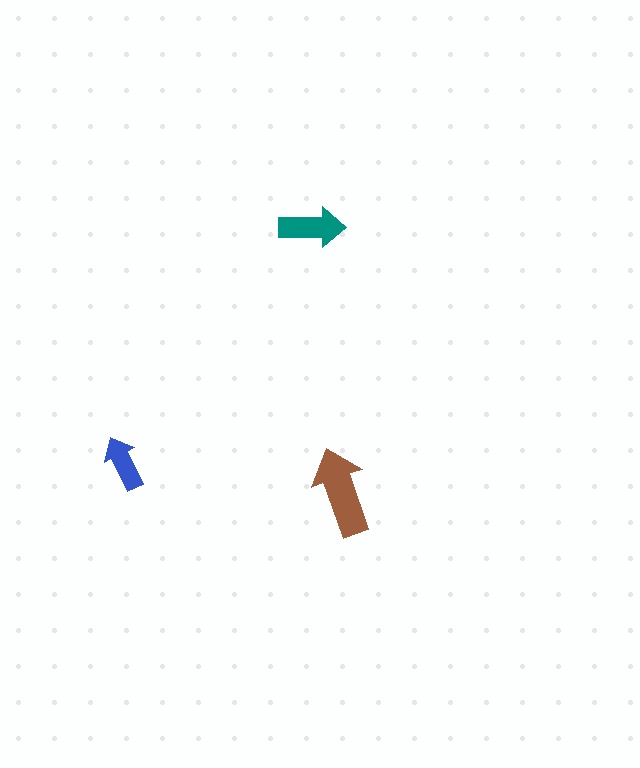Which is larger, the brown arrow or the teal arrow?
The brown one.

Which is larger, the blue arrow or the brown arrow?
The brown one.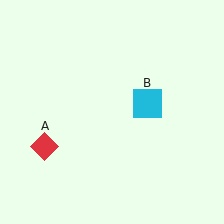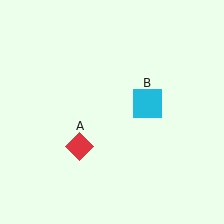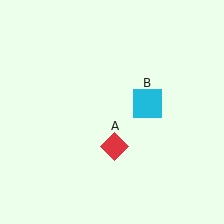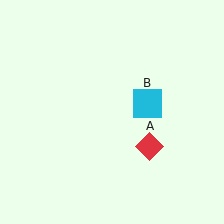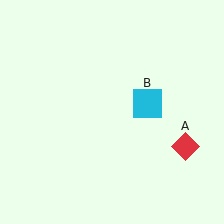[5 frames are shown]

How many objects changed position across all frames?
1 object changed position: red diamond (object A).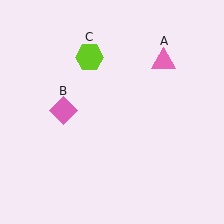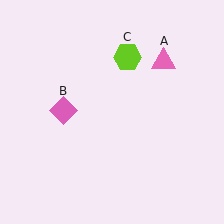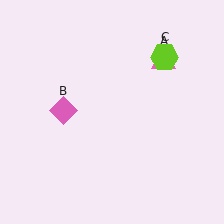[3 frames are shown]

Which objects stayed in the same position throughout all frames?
Pink triangle (object A) and pink diamond (object B) remained stationary.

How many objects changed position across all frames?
1 object changed position: lime hexagon (object C).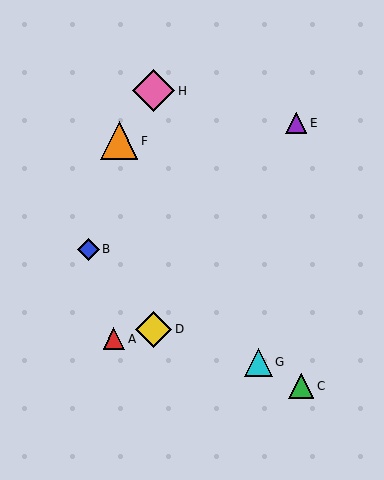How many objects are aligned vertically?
2 objects (D, H) are aligned vertically.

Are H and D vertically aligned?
Yes, both are at x≈154.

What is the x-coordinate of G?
Object G is at x≈258.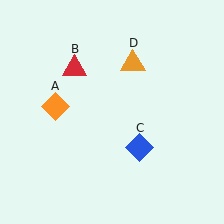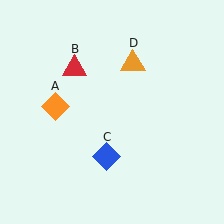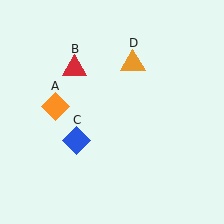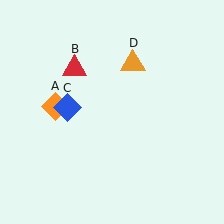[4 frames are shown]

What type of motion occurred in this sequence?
The blue diamond (object C) rotated clockwise around the center of the scene.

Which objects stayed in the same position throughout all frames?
Orange diamond (object A) and red triangle (object B) and orange triangle (object D) remained stationary.